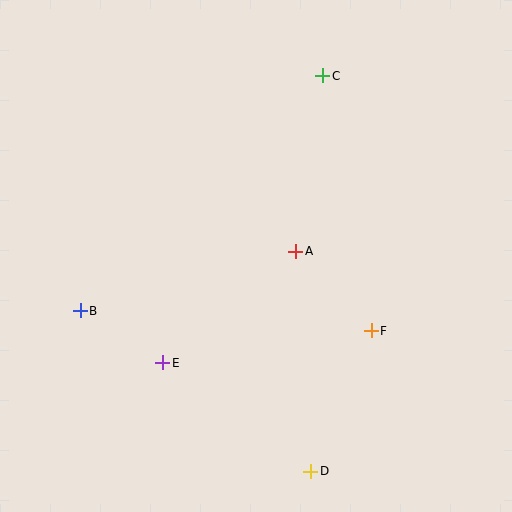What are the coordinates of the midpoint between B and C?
The midpoint between B and C is at (202, 193).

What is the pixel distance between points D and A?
The distance between D and A is 221 pixels.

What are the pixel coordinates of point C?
Point C is at (323, 76).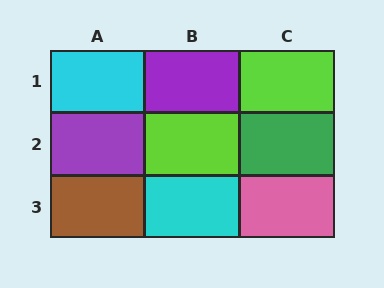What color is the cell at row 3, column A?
Brown.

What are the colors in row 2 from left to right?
Purple, lime, green.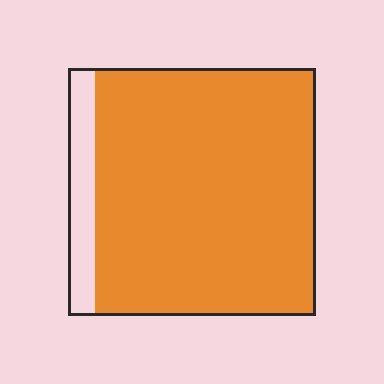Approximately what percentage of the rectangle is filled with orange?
Approximately 90%.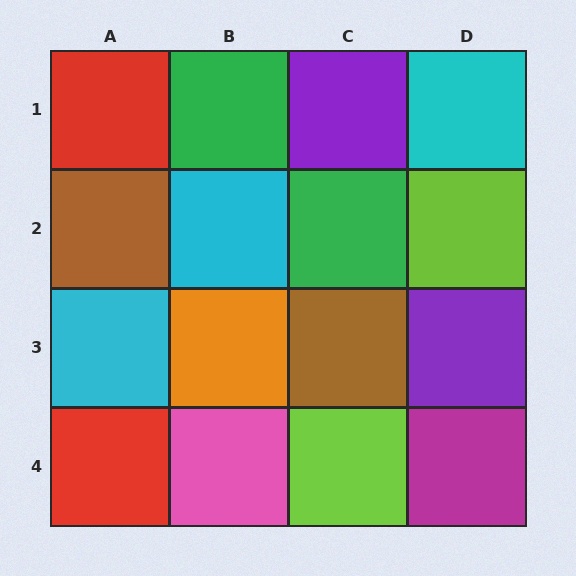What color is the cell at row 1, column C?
Purple.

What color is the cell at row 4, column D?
Magenta.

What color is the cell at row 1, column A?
Red.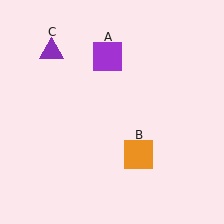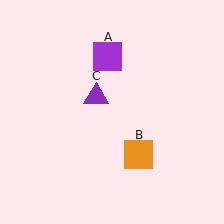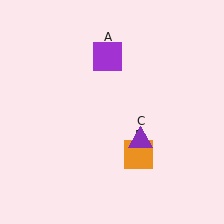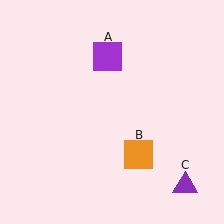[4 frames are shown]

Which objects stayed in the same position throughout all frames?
Purple square (object A) and orange square (object B) remained stationary.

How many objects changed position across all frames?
1 object changed position: purple triangle (object C).